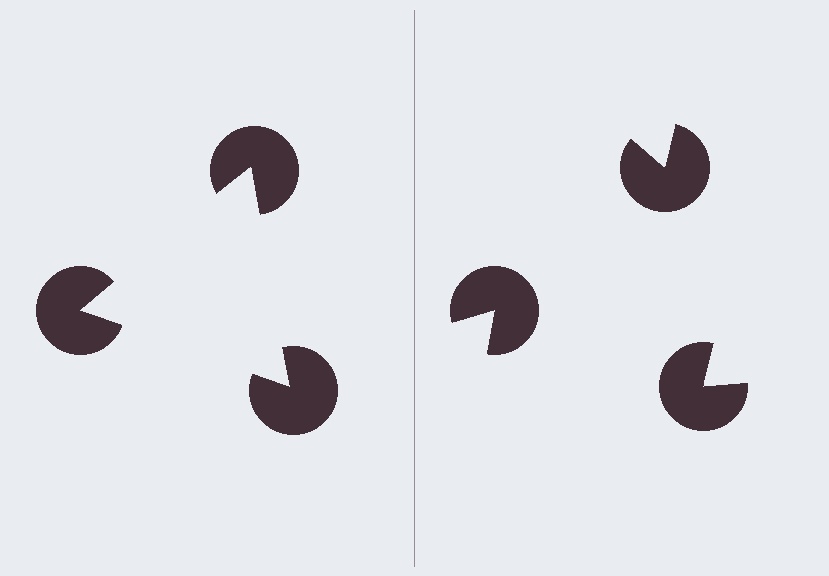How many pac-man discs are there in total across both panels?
6 — 3 on each side.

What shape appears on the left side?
An illusory triangle.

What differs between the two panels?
The pac-man discs are positioned identically on both sides; only the wedge orientations differ. On the left they align to a triangle; on the right they are misaligned.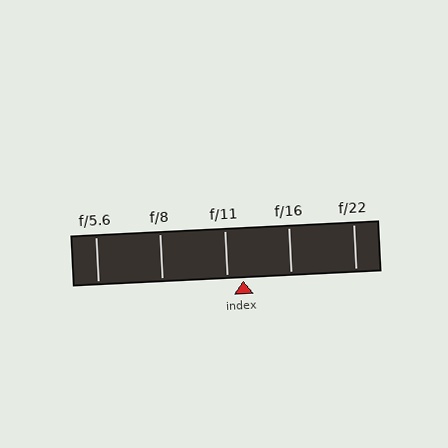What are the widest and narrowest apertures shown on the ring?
The widest aperture shown is f/5.6 and the narrowest is f/22.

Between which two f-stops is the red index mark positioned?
The index mark is between f/11 and f/16.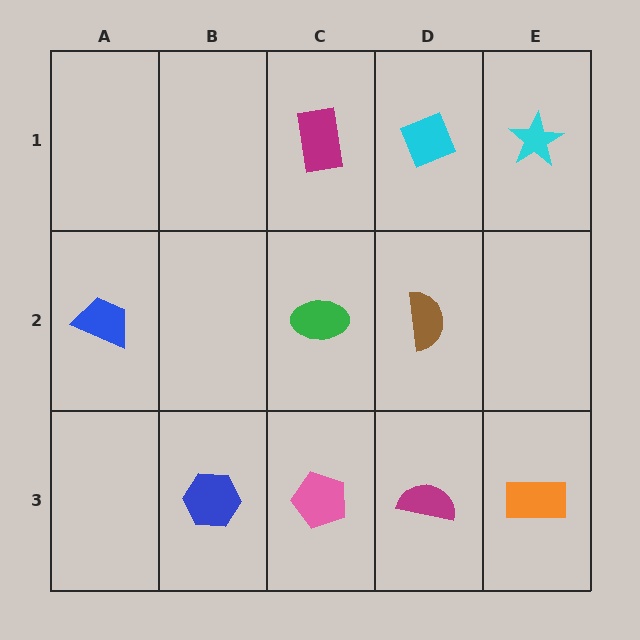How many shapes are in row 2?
3 shapes.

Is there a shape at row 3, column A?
No, that cell is empty.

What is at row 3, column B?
A blue hexagon.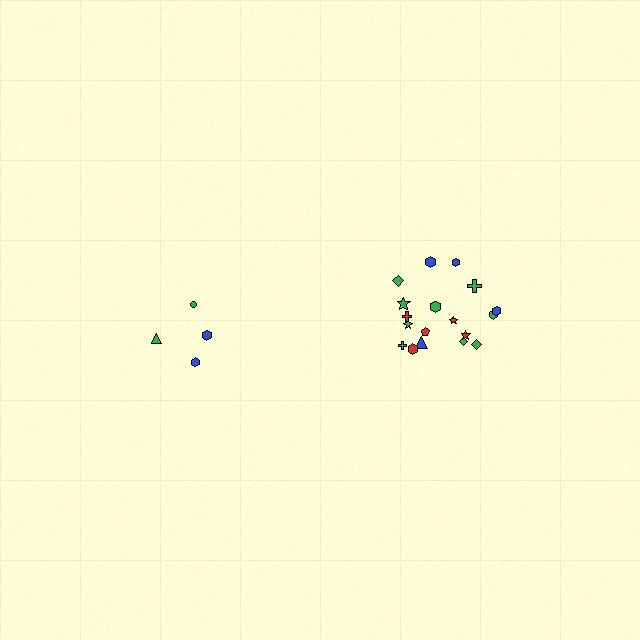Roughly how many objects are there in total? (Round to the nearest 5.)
Roughly 20 objects in total.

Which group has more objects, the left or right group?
The right group.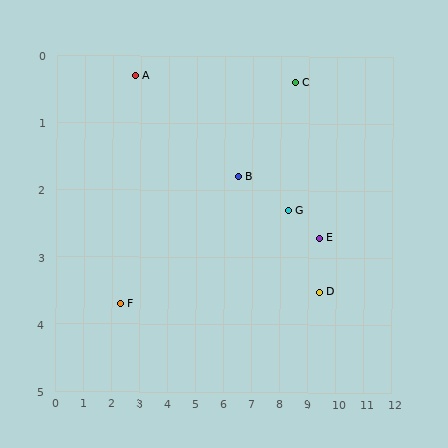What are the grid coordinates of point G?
Point G is at approximately (8.3, 2.3).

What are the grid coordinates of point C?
Point C is at approximately (8.5, 0.4).